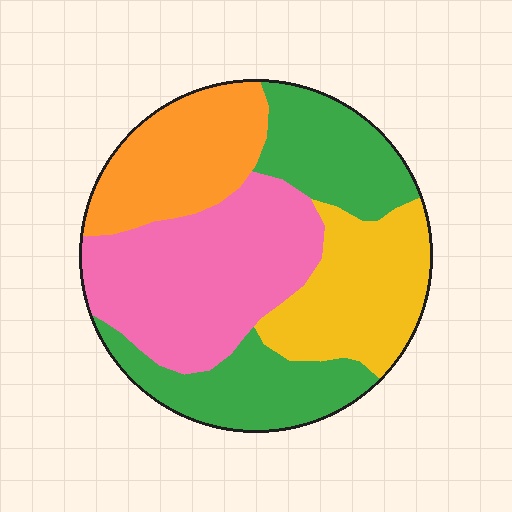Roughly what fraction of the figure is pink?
Pink takes up about one third (1/3) of the figure.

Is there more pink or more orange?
Pink.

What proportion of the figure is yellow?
Yellow covers 20% of the figure.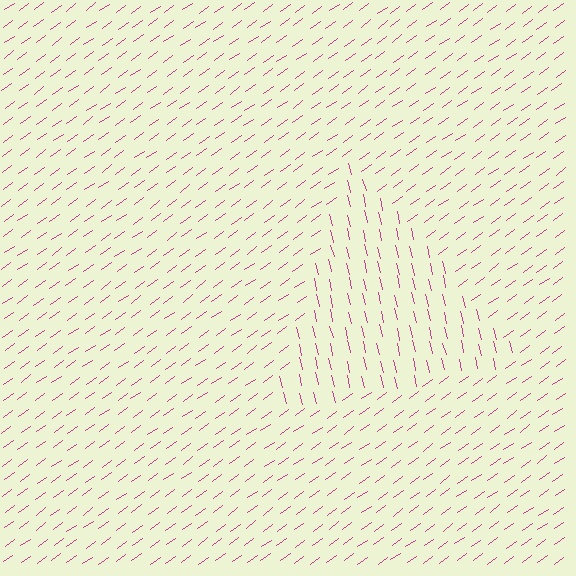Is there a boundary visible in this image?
Yes, there is a texture boundary formed by a change in line orientation.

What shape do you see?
I see a triangle.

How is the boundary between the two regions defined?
The boundary is defined purely by a change in line orientation (approximately 68 degrees difference). All lines are the same color and thickness.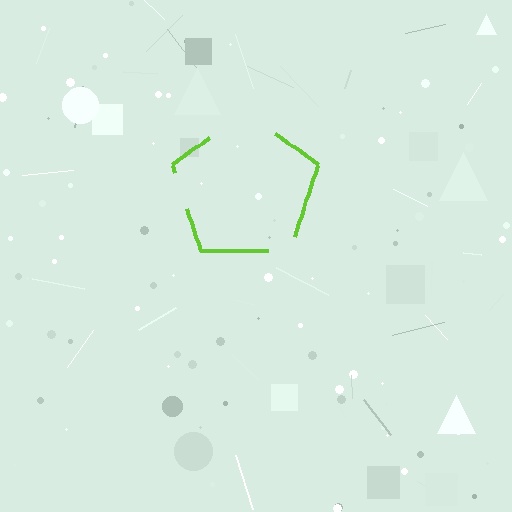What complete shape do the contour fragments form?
The contour fragments form a pentagon.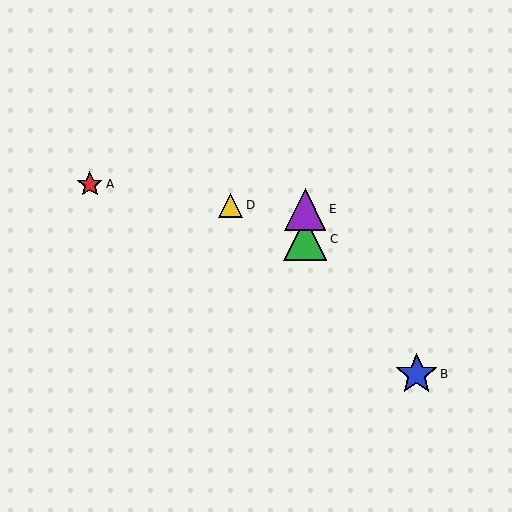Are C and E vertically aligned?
Yes, both are at x≈305.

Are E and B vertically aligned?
No, E is at x≈305 and B is at x≈417.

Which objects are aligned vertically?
Objects C, E are aligned vertically.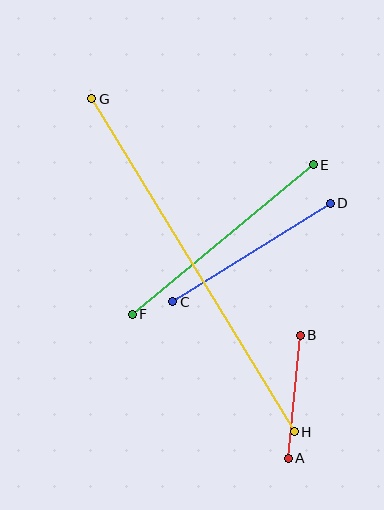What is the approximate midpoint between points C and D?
The midpoint is at approximately (252, 252) pixels.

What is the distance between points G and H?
The distance is approximately 390 pixels.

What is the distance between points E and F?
The distance is approximately 235 pixels.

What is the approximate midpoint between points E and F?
The midpoint is at approximately (223, 239) pixels.